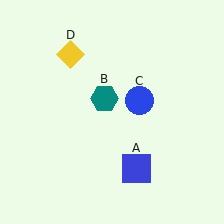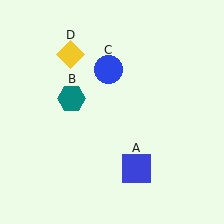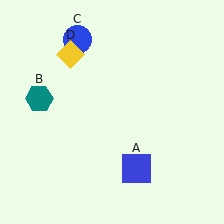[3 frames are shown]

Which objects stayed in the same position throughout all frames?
Blue square (object A) and yellow diamond (object D) remained stationary.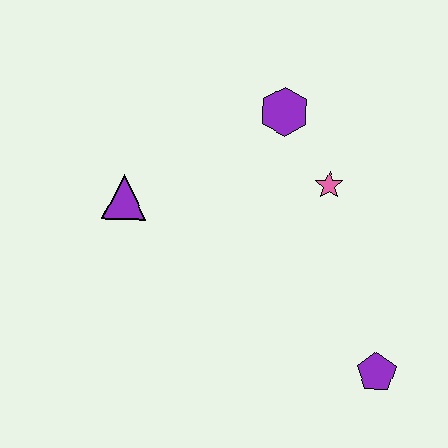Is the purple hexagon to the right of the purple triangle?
Yes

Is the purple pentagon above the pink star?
No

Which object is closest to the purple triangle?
The purple hexagon is closest to the purple triangle.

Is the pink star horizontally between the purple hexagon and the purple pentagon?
Yes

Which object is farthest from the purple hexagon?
The purple pentagon is farthest from the purple hexagon.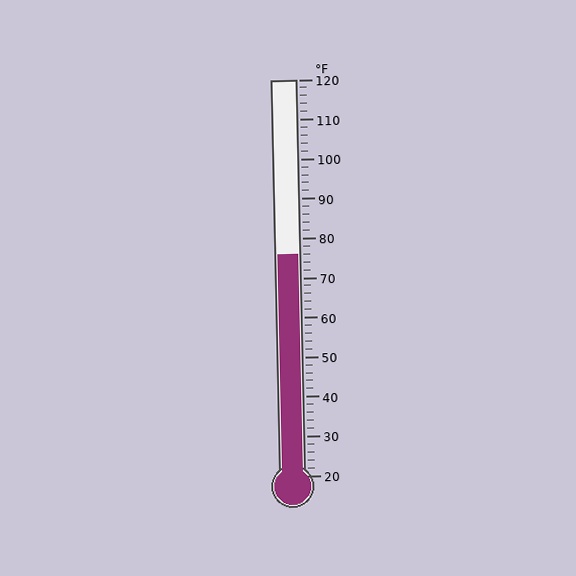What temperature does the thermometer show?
The thermometer shows approximately 76°F.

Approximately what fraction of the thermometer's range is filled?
The thermometer is filled to approximately 55% of its range.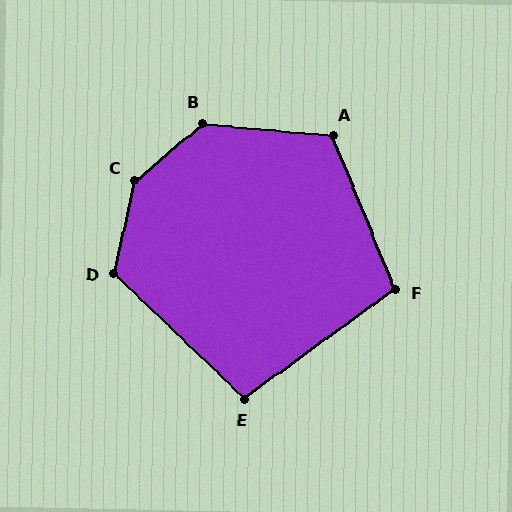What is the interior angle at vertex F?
Approximately 104 degrees (obtuse).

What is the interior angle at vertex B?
Approximately 135 degrees (obtuse).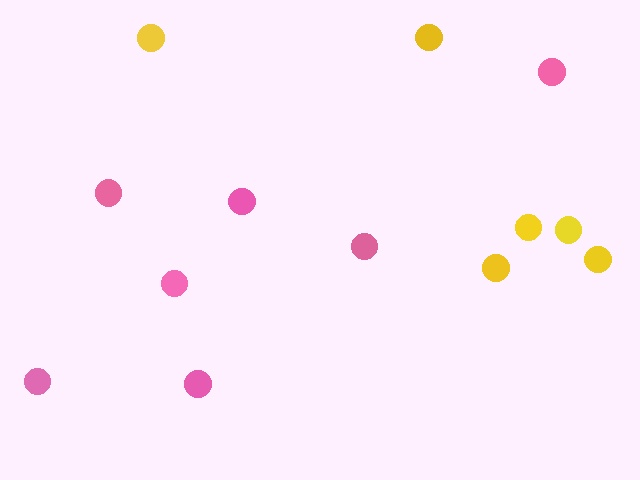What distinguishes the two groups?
There are 2 groups: one group of yellow circles (6) and one group of pink circles (7).